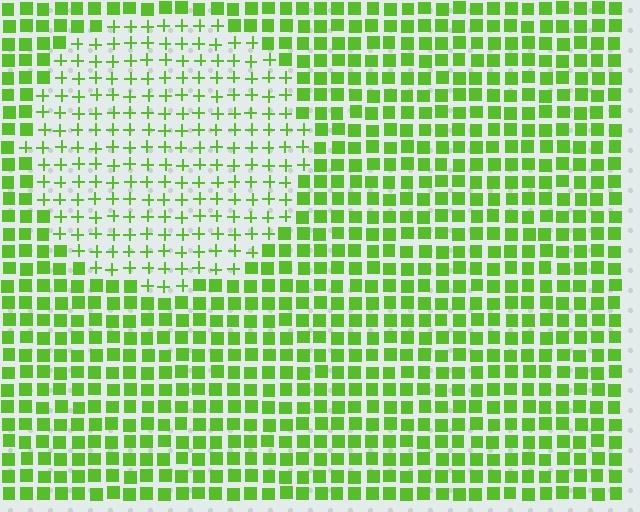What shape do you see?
I see a circle.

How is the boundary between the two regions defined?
The boundary is defined by a change in element shape: plus signs inside vs. squares outside. All elements share the same color and spacing.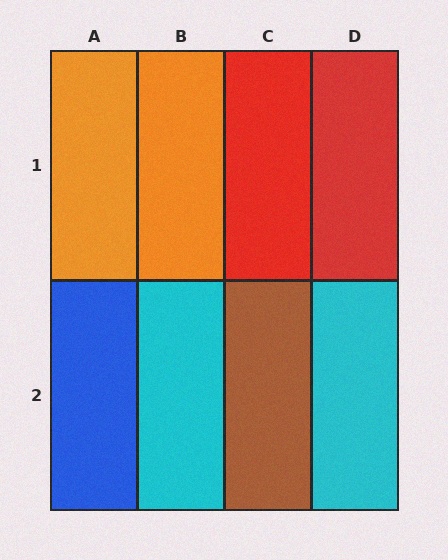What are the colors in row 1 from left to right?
Orange, orange, red, red.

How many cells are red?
2 cells are red.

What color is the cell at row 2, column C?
Brown.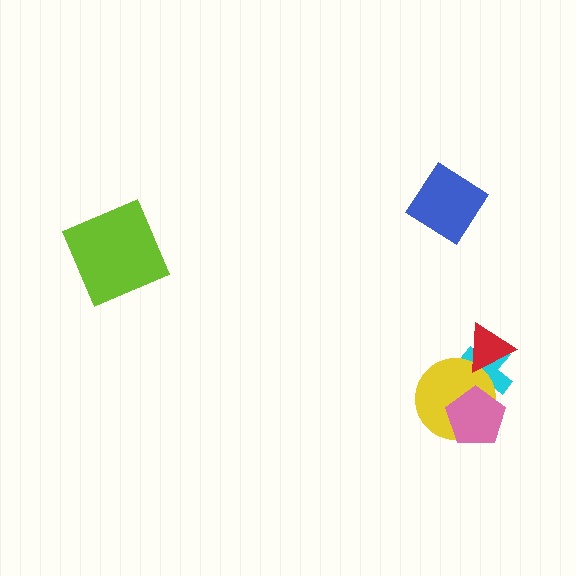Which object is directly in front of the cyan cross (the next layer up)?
The yellow circle is directly in front of the cyan cross.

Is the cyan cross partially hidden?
Yes, it is partially covered by another shape.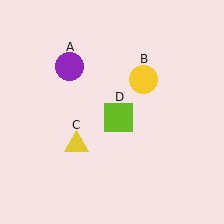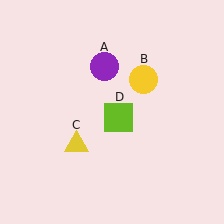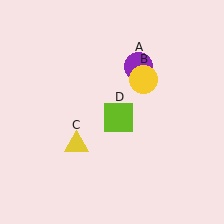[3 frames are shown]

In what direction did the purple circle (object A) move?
The purple circle (object A) moved right.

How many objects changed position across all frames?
1 object changed position: purple circle (object A).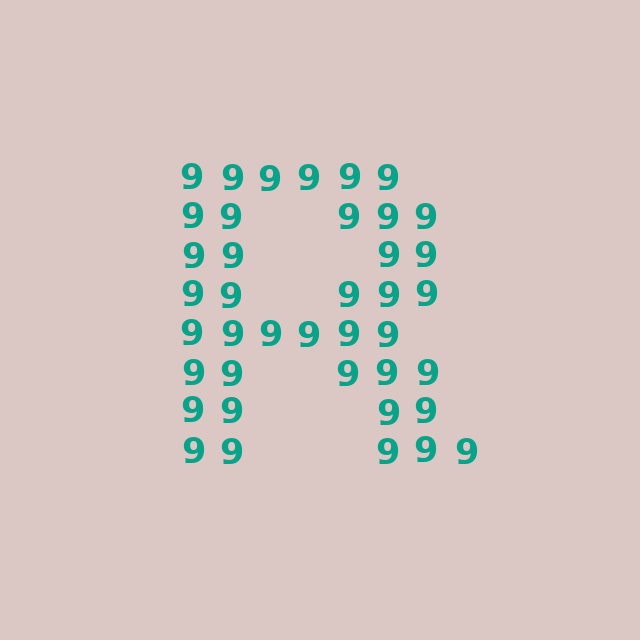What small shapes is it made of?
It is made of small digit 9's.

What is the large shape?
The large shape is the letter R.